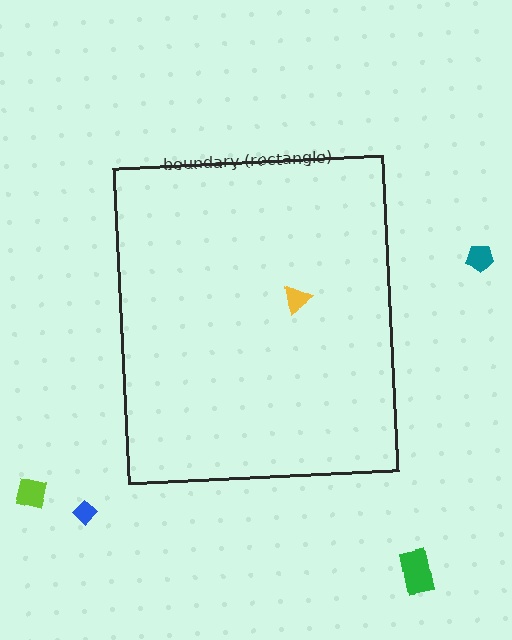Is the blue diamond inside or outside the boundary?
Outside.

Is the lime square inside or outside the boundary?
Outside.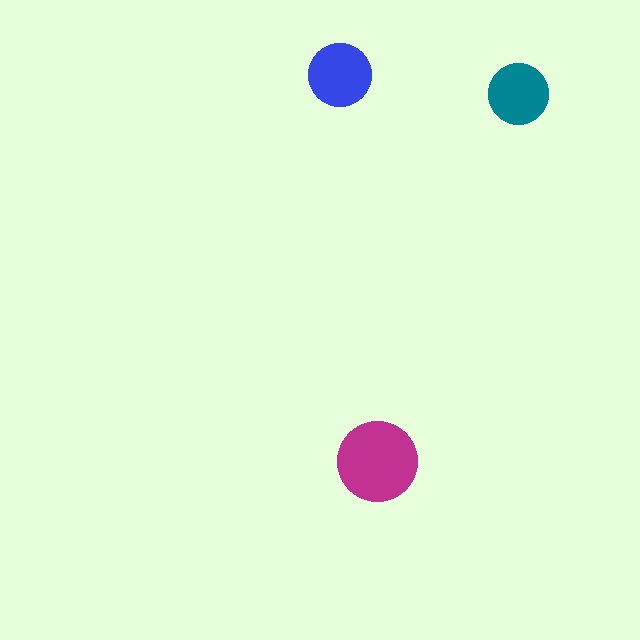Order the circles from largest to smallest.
the magenta one, the blue one, the teal one.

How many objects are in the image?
There are 3 objects in the image.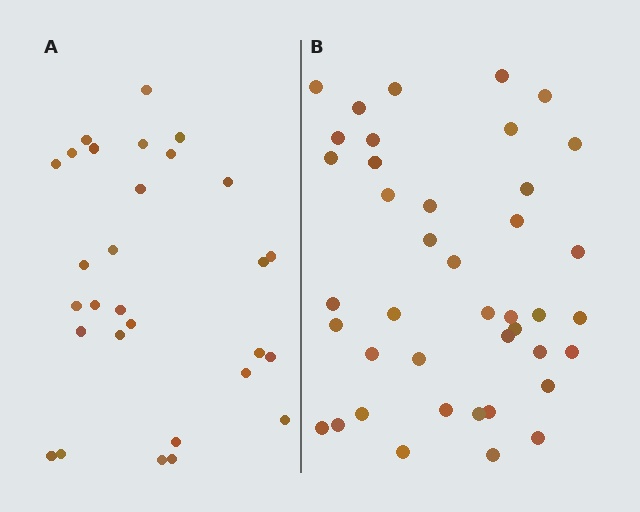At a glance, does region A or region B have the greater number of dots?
Region B (the right region) has more dots.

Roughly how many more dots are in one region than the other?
Region B has roughly 12 or so more dots than region A.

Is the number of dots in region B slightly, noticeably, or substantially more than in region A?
Region B has noticeably more, but not dramatically so. The ratio is roughly 1.4 to 1.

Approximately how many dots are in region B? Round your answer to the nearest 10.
About 40 dots. (The exact count is 41, which rounds to 40.)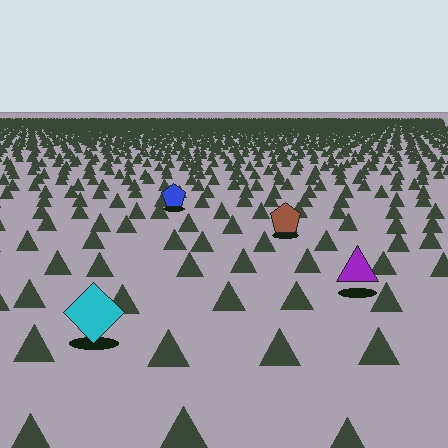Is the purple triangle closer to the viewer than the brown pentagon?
Yes. The purple triangle is closer — you can tell from the texture gradient: the ground texture is coarser near it.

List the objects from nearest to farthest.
From nearest to farthest: the cyan diamond, the purple triangle, the brown pentagon, the blue pentagon.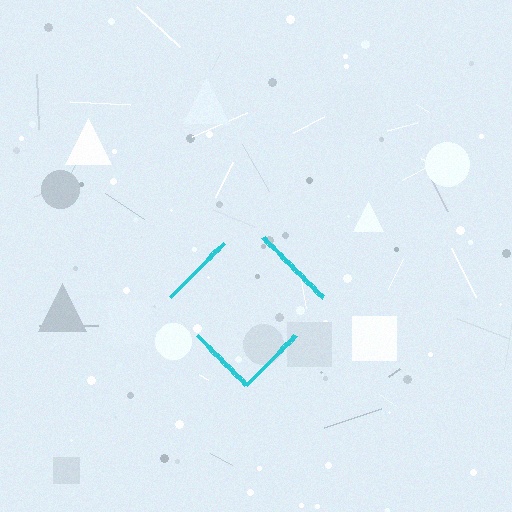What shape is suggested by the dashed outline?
The dashed outline suggests a diamond.